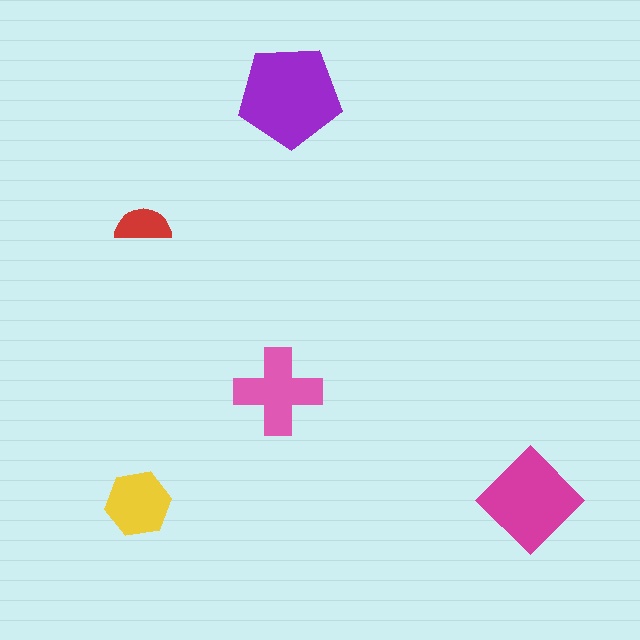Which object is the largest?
The purple pentagon.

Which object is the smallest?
The red semicircle.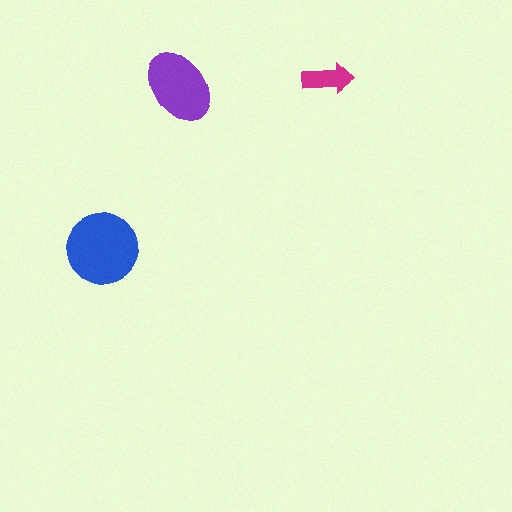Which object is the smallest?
The magenta arrow.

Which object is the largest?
The blue circle.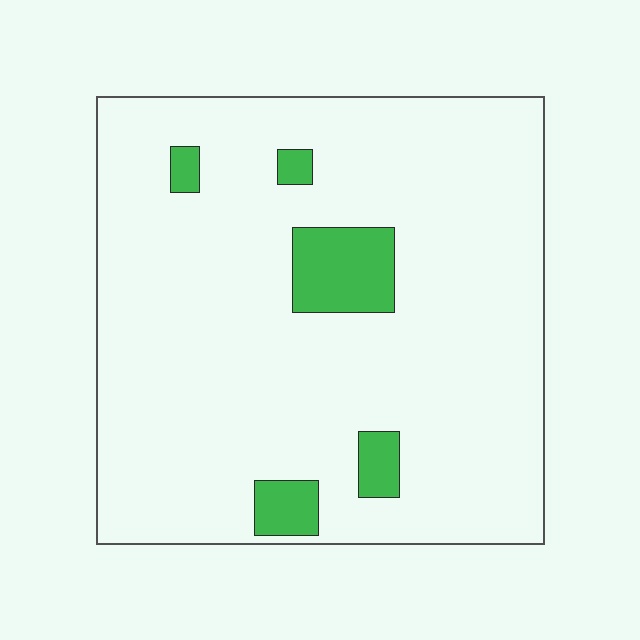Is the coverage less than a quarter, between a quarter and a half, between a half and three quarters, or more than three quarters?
Less than a quarter.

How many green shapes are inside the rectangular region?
5.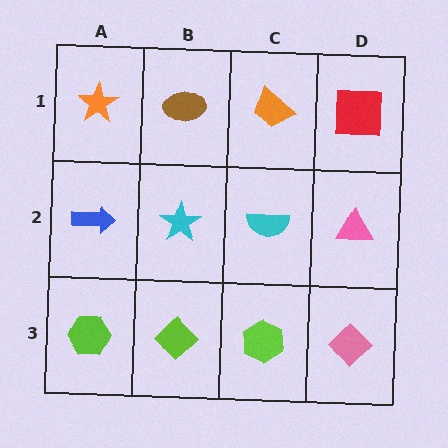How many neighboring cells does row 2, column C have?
4.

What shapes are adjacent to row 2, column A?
An orange star (row 1, column A), a lime hexagon (row 3, column A), a cyan star (row 2, column B).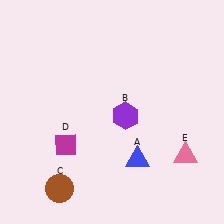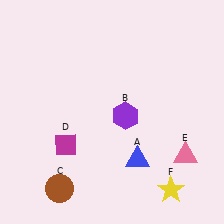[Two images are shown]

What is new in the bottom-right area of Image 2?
A yellow star (F) was added in the bottom-right area of Image 2.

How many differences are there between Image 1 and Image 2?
There is 1 difference between the two images.